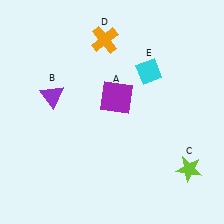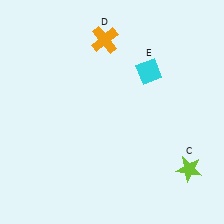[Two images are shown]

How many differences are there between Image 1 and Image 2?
There are 2 differences between the two images.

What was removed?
The purple triangle (B), the purple square (A) were removed in Image 2.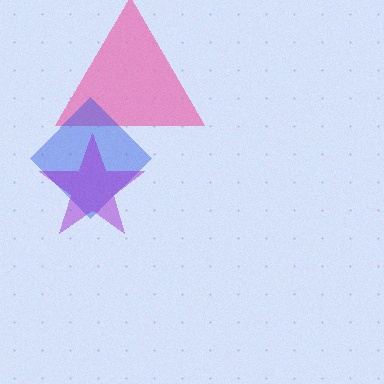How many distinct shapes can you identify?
There are 3 distinct shapes: a pink triangle, a blue diamond, a purple star.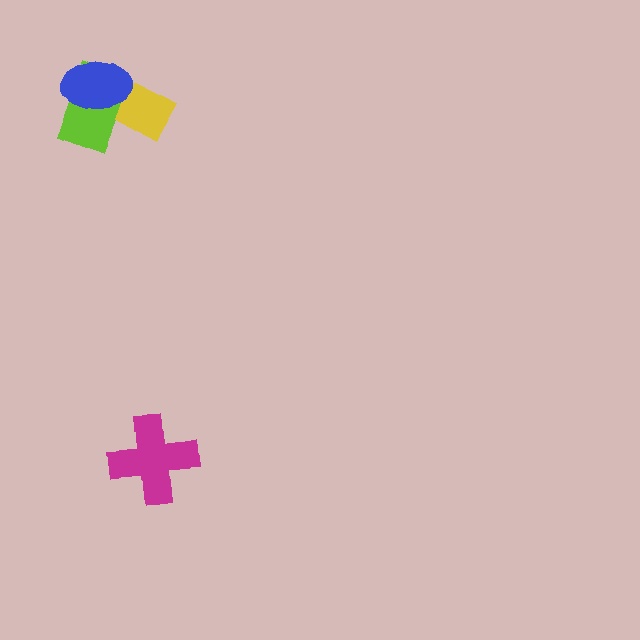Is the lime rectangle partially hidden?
Yes, it is partially covered by another shape.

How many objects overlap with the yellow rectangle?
2 objects overlap with the yellow rectangle.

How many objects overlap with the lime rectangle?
2 objects overlap with the lime rectangle.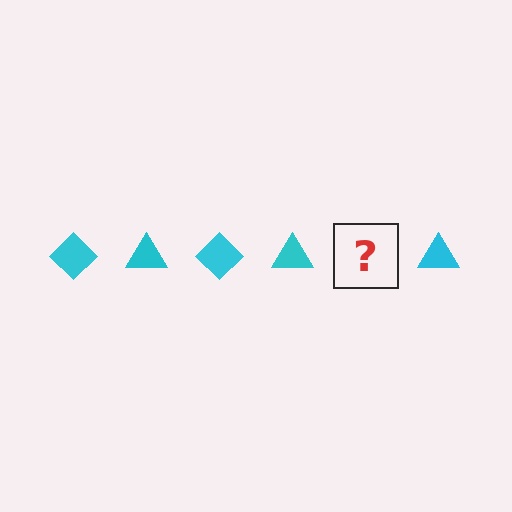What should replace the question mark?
The question mark should be replaced with a cyan diamond.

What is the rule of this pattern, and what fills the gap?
The rule is that the pattern cycles through diamond, triangle shapes in cyan. The gap should be filled with a cyan diamond.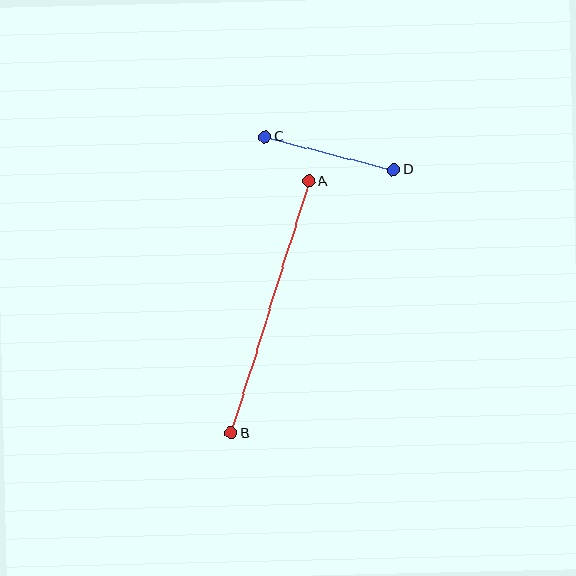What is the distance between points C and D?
The distance is approximately 133 pixels.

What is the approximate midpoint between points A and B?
The midpoint is at approximately (270, 307) pixels.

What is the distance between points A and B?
The distance is approximately 264 pixels.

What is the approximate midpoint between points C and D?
The midpoint is at approximately (330, 153) pixels.